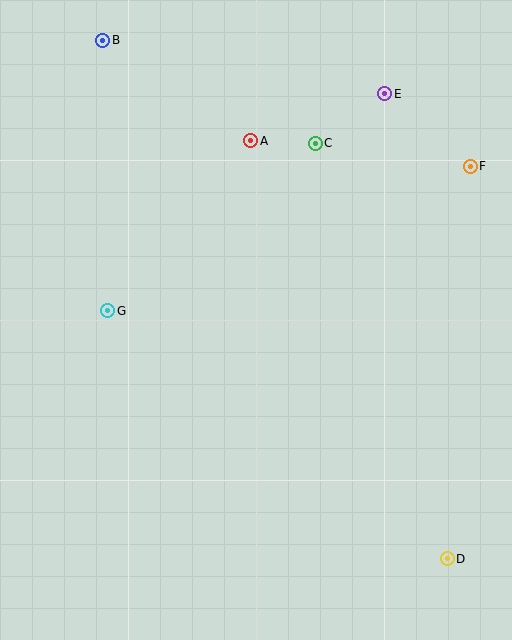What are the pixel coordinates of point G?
Point G is at (108, 311).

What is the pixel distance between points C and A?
The distance between C and A is 65 pixels.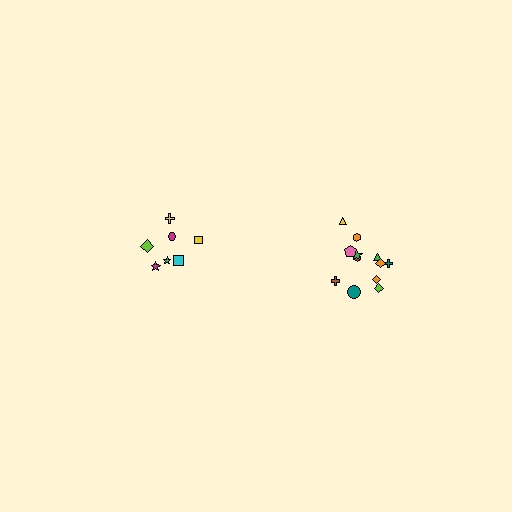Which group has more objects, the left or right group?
The right group.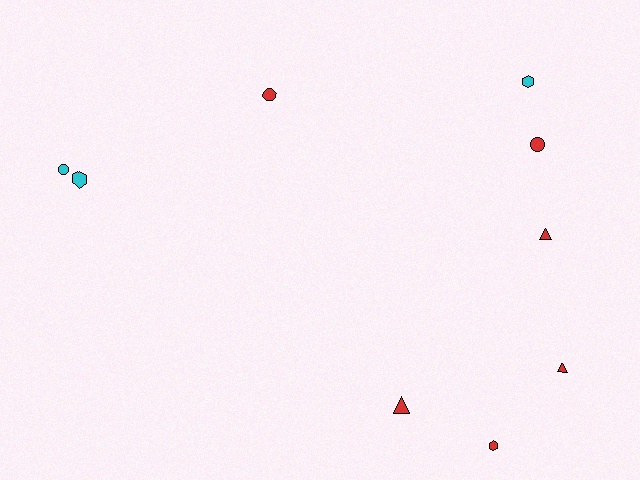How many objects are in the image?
There are 9 objects.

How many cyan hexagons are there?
There are 2 cyan hexagons.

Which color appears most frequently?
Red, with 6 objects.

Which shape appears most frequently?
Triangle, with 3 objects.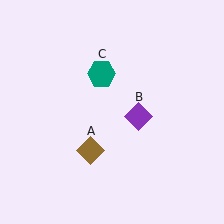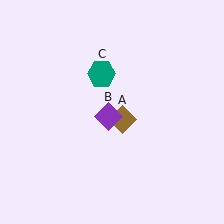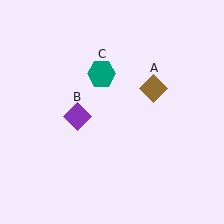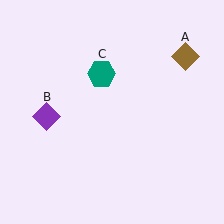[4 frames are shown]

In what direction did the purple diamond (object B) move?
The purple diamond (object B) moved left.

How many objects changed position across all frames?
2 objects changed position: brown diamond (object A), purple diamond (object B).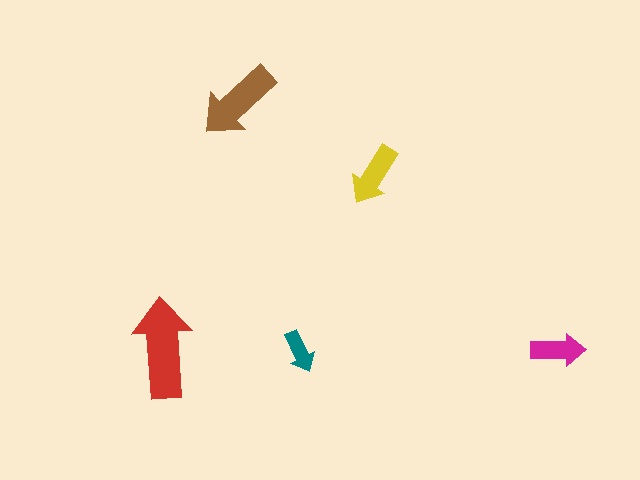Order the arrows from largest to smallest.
the red one, the brown one, the yellow one, the magenta one, the teal one.